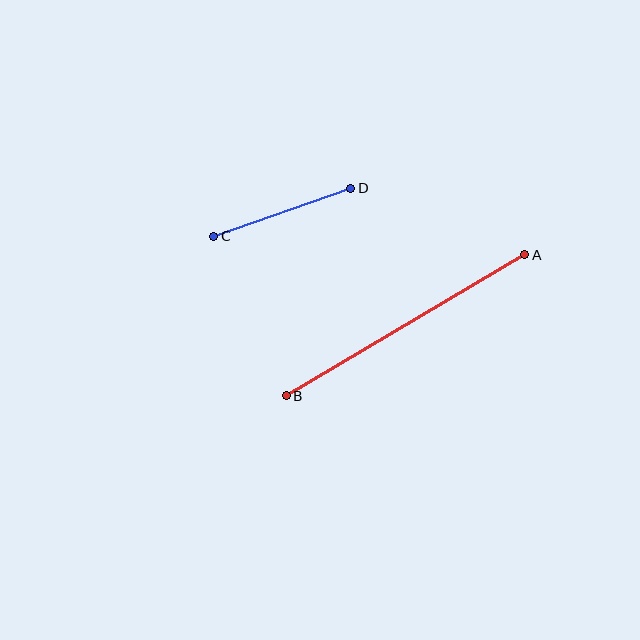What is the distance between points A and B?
The distance is approximately 277 pixels.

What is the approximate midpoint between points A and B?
The midpoint is at approximately (405, 325) pixels.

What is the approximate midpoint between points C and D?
The midpoint is at approximately (282, 212) pixels.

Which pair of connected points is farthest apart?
Points A and B are farthest apart.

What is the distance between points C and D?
The distance is approximately 145 pixels.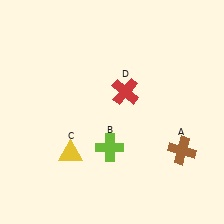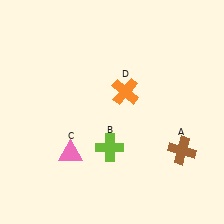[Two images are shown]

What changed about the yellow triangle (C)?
In Image 1, C is yellow. In Image 2, it changed to pink.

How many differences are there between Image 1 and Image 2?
There are 2 differences between the two images.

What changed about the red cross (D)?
In Image 1, D is red. In Image 2, it changed to orange.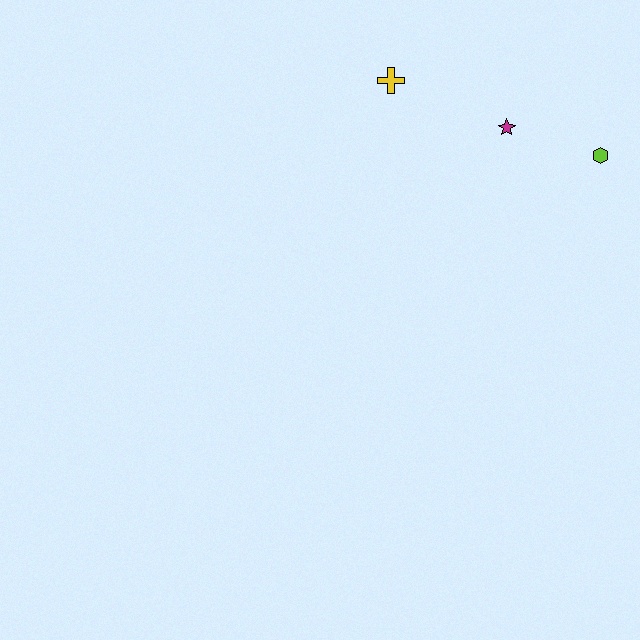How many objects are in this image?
There are 3 objects.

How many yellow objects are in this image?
There is 1 yellow object.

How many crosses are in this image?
There is 1 cross.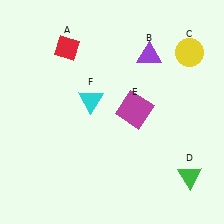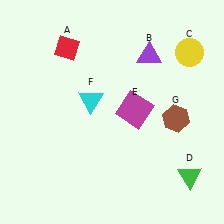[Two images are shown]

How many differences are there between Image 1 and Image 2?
There is 1 difference between the two images.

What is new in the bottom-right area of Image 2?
A brown hexagon (G) was added in the bottom-right area of Image 2.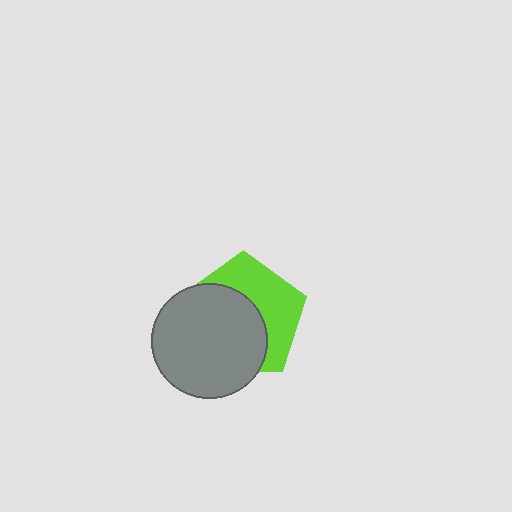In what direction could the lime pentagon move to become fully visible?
The lime pentagon could move toward the upper-right. That would shift it out from behind the gray circle entirely.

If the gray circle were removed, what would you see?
You would see the complete lime pentagon.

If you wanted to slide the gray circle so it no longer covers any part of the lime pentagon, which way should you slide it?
Slide it toward the lower-left — that is the most direct way to separate the two shapes.